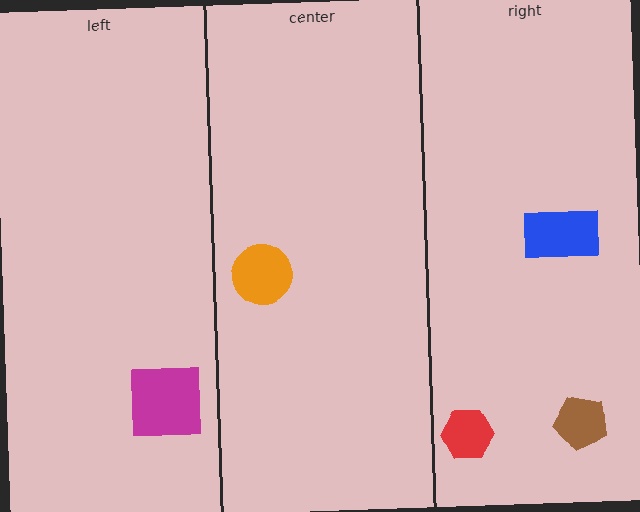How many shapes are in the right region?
3.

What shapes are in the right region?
The blue rectangle, the brown pentagon, the red hexagon.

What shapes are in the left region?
The magenta square.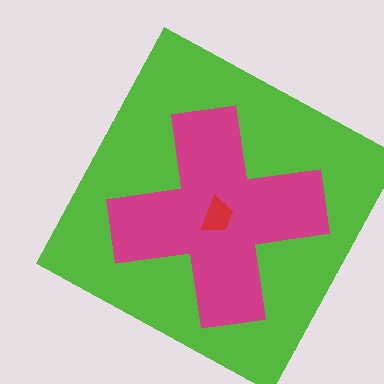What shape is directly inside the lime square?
The magenta cross.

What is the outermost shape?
The lime square.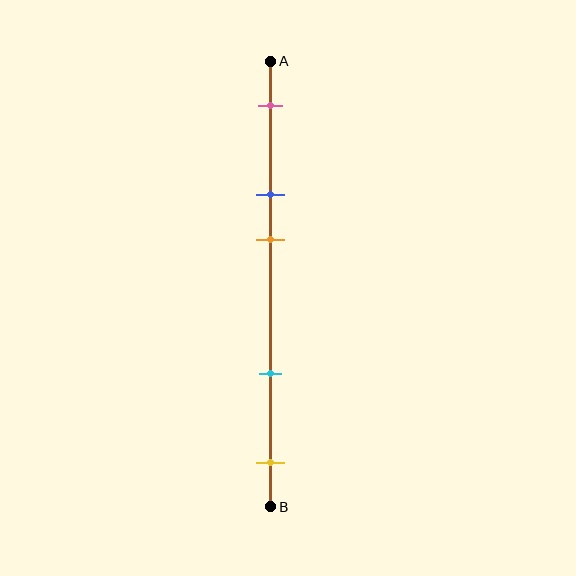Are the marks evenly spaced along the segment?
No, the marks are not evenly spaced.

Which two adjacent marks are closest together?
The blue and orange marks are the closest adjacent pair.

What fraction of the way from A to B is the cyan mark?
The cyan mark is approximately 70% (0.7) of the way from A to B.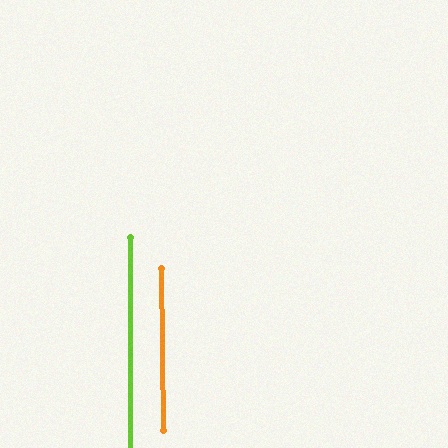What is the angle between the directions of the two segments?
Approximately 1 degree.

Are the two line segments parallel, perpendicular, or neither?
Parallel — their directions differ by only 0.7°.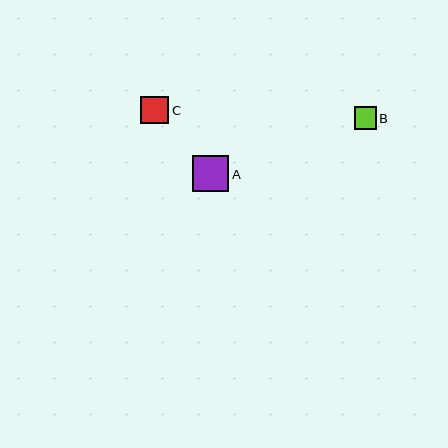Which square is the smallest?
Square B is the smallest with a size of approximately 22 pixels.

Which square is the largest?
Square A is the largest with a size of approximately 36 pixels.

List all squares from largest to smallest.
From largest to smallest: A, C, B.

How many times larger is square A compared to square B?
Square A is approximately 1.6 times the size of square B.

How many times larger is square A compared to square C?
Square A is approximately 1.3 times the size of square C.